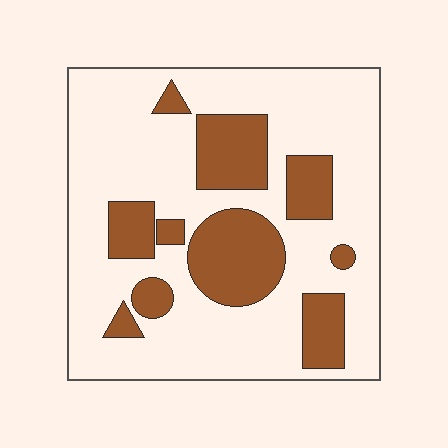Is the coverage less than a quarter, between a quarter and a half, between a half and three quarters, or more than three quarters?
Between a quarter and a half.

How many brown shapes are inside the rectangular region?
10.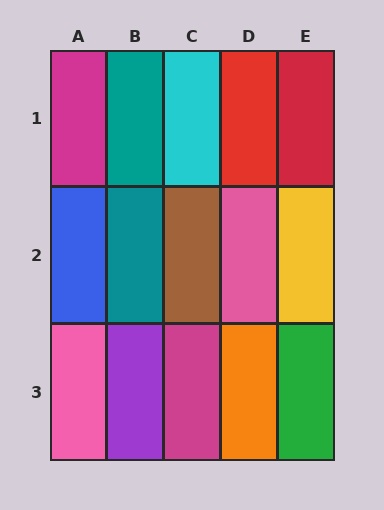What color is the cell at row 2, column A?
Blue.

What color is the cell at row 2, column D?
Pink.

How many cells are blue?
1 cell is blue.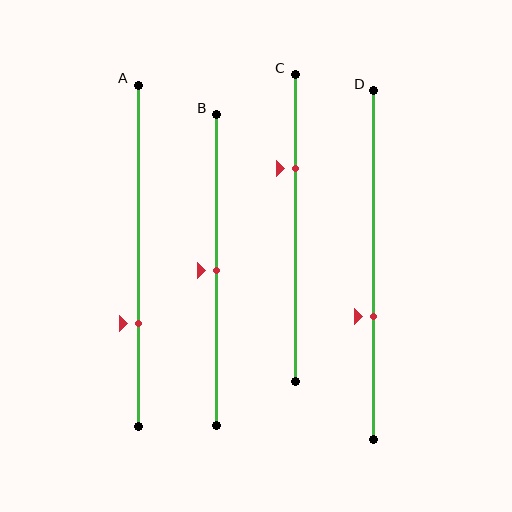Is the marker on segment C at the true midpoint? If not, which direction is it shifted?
No, the marker on segment C is shifted upward by about 19% of the segment length.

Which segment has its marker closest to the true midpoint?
Segment B has its marker closest to the true midpoint.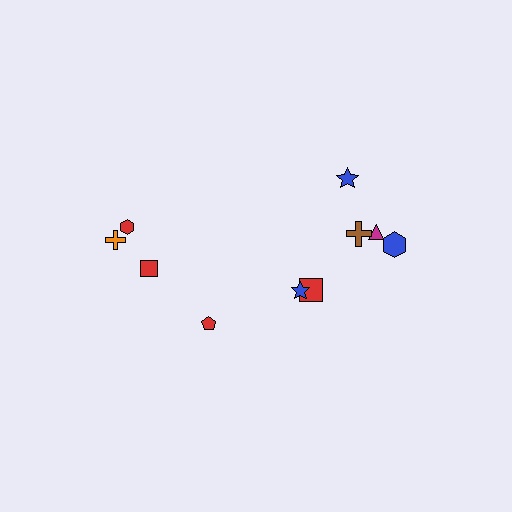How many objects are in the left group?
There are 4 objects.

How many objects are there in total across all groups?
There are 10 objects.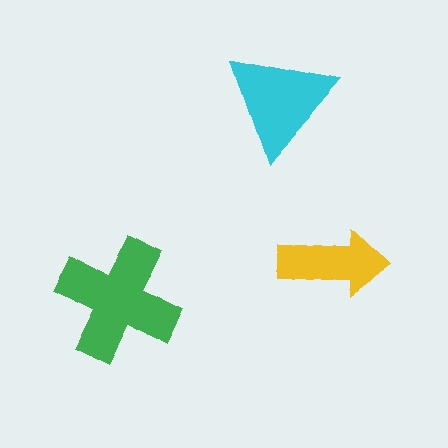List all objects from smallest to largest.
The yellow arrow, the cyan triangle, the green cross.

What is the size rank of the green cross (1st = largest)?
1st.